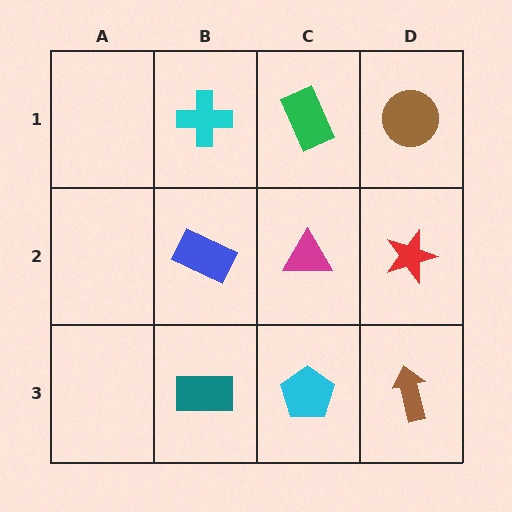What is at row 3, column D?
A brown arrow.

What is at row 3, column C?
A cyan pentagon.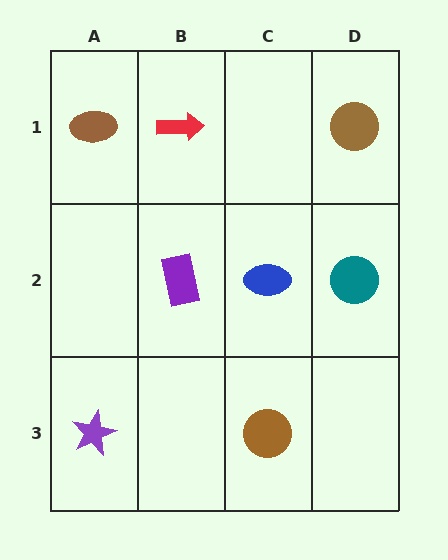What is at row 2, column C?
A blue ellipse.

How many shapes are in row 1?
3 shapes.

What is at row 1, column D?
A brown circle.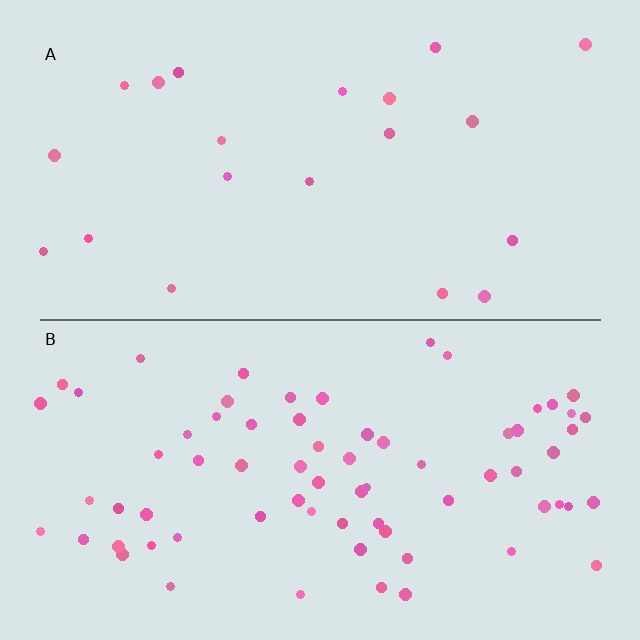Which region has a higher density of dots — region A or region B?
B (the bottom).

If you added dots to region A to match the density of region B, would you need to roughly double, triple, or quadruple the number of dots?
Approximately triple.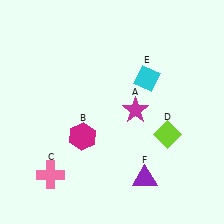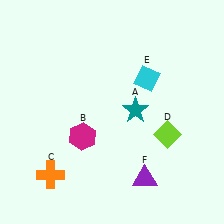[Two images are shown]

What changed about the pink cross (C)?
In Image 1, C is pink. In Image 2, it changed to orange.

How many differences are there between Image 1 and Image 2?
There are 2 differences between the two images.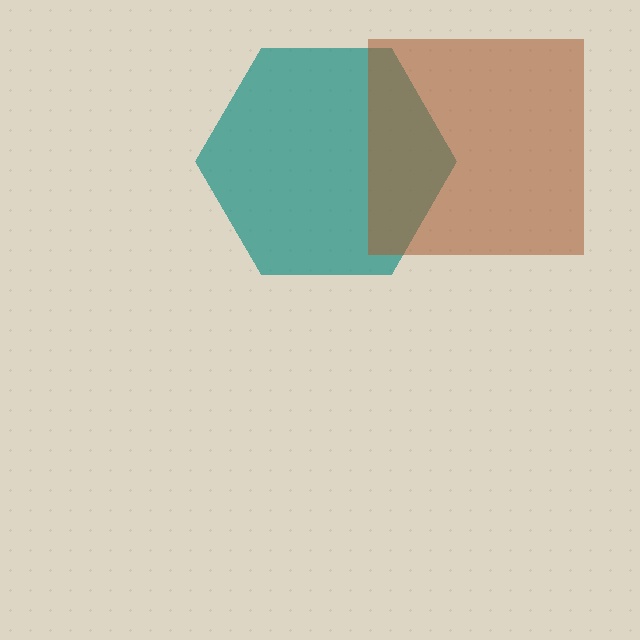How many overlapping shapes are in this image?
There are 2 overlapping shapes in the image.